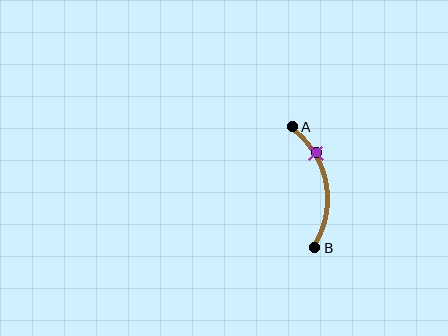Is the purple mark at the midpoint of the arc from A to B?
No. The purple mark lies on the arc but is closer to endpoint A. The arc midpoint would be at the point on the curve equidistant along the arc from both A and B.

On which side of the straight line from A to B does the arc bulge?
The arc bulges to the right of the straight line connecting A and B.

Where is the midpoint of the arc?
The arc midpoint is the point on the curve farthest from the straight line joining A and B. It sits to the right of that line.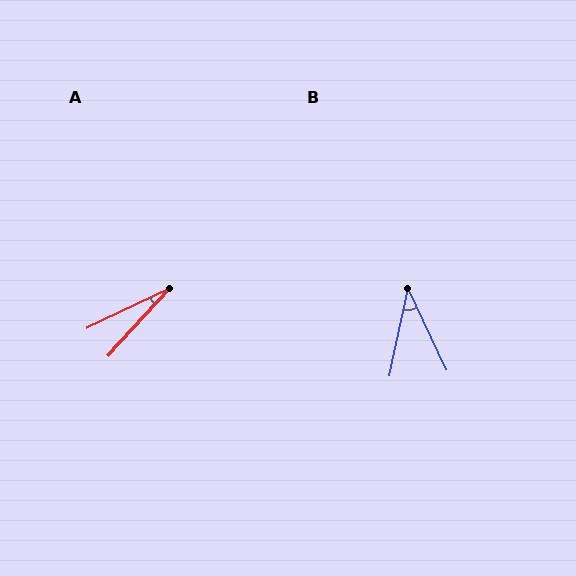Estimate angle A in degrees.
Approximately 22 degrees.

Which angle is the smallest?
A, at approximately 22 degrees.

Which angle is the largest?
B, at approximately 37 degrees.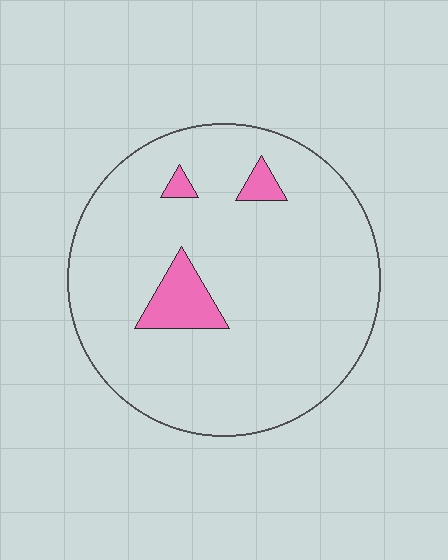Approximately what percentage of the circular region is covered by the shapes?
Approximately 10%.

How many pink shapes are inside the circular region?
3.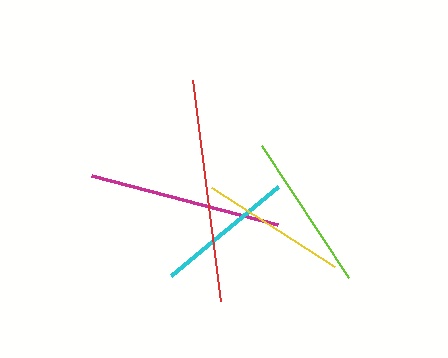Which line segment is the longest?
The red line is the longest at approximately 223 pixels.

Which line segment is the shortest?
The cyan line is the shortest at approximately 139 pixels.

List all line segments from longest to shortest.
From longest to shortest: red, magenta, lime, yellow, cyan.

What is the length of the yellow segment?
The yellow segment is approximately 147 pixels long.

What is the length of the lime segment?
The lime segment is approximately 157 pixels long.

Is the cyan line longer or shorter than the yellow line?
The yellow line is longer than the cyan line.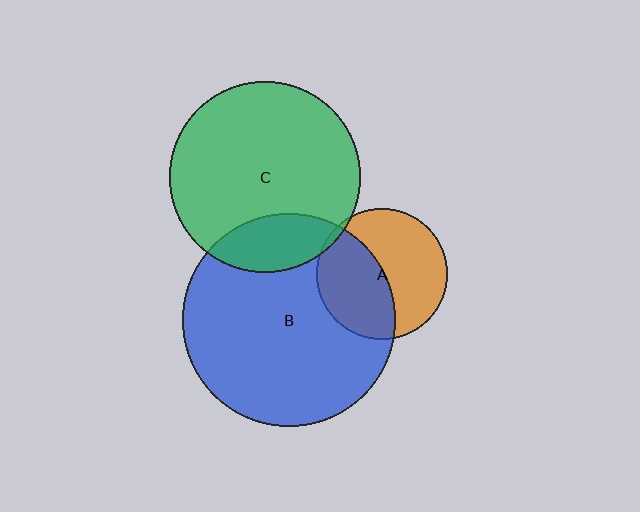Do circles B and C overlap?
Yes.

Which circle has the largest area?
Circle B (blue).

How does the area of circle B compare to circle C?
Approximately 1.2 times.